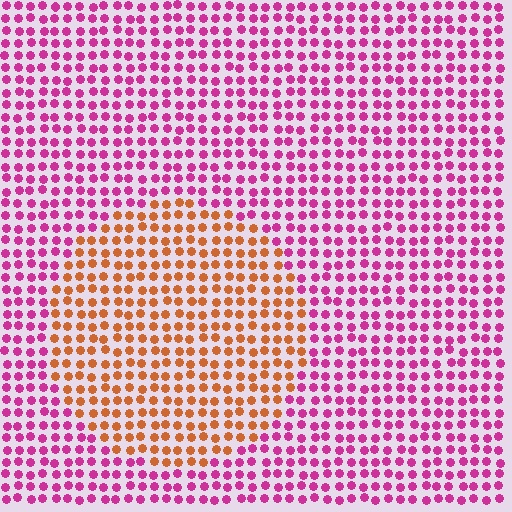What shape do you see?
I see a circle.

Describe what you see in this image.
The image is filled with small magenta elements in a uniform arrangement. A circle-shaped region is visible where the elements are tinted to a slightly different hue, forming a subtle color boundary.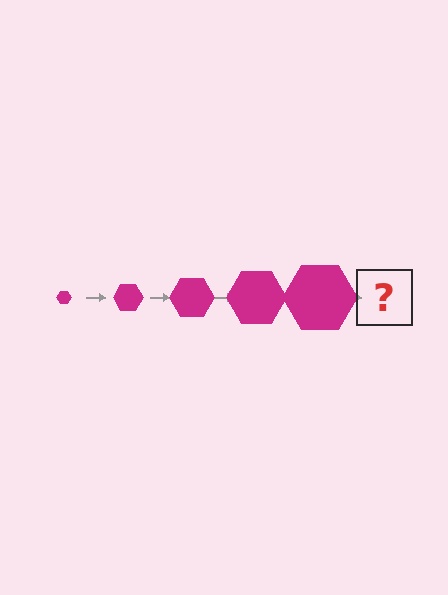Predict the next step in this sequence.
The next step is a magenta hexagon, larger than the previous one.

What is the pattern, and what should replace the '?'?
The pattern is that the hexagon gets progressively larger each step. The '?' should be a magenta hexagon, larger than the previous one.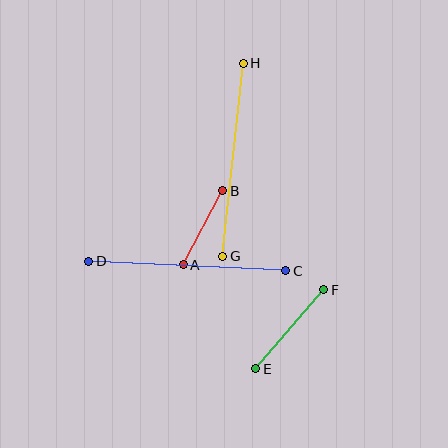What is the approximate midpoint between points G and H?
The midpoint is at approximately (233, 160) pixels.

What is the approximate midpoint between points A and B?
The midpoint is at approximately (203, 228) pixels.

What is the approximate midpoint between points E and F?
The midpoint is at approximately (290, 329) pixels.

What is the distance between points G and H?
The distance is approximately 194 pixels.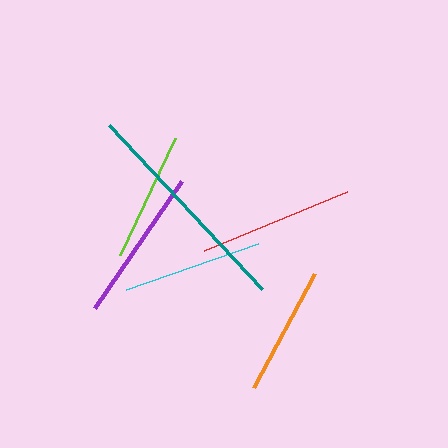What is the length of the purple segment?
The purple segment is approximately 154 pixels long.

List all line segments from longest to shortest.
From longest to shortest: teal, red, purple, cyan, orange, lime.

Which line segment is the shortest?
The lime line is the shortest at approximately 129 pixels.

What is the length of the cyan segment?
The cyan segment is approximately 139 pixels long.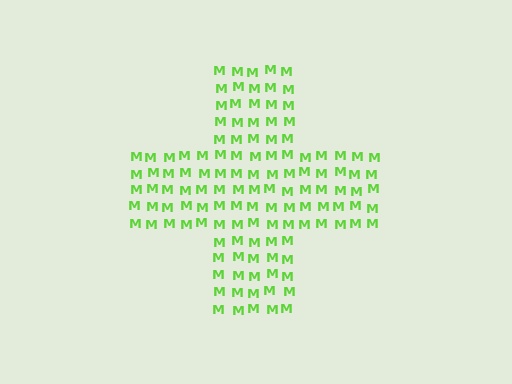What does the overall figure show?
The overall figure shows a cross.